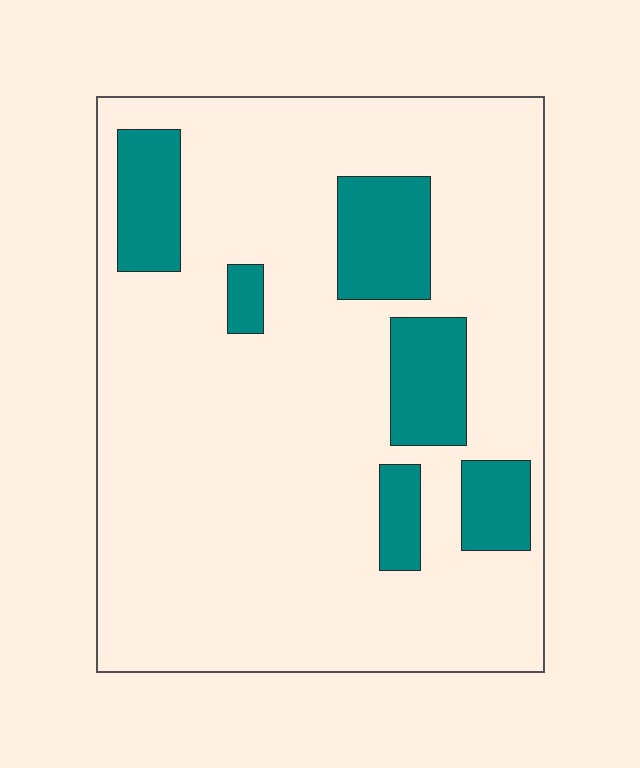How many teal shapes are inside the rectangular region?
6.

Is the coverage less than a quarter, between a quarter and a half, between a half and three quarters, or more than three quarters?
Less than a quarter.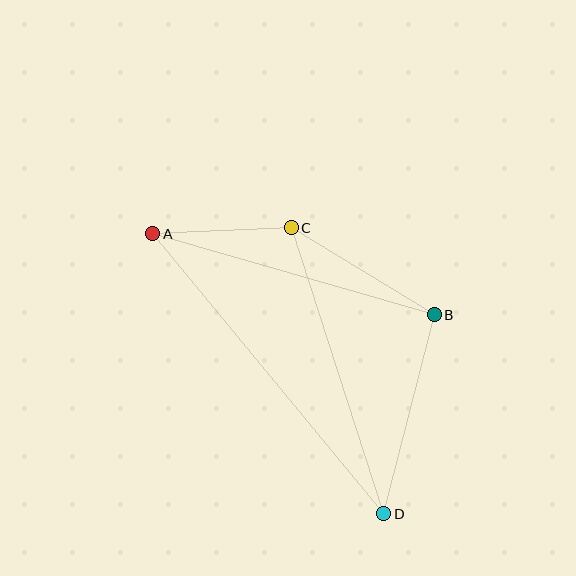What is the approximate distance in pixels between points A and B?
The distance between A and B is approximately 293 pixels.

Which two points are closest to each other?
Points A and C are closest to each other.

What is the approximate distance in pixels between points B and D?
The distance between B and D is approximately 205 pixels.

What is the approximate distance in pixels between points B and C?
The distance between B and C is approximately 167 pixels.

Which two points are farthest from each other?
Points A and D are farthest from each other.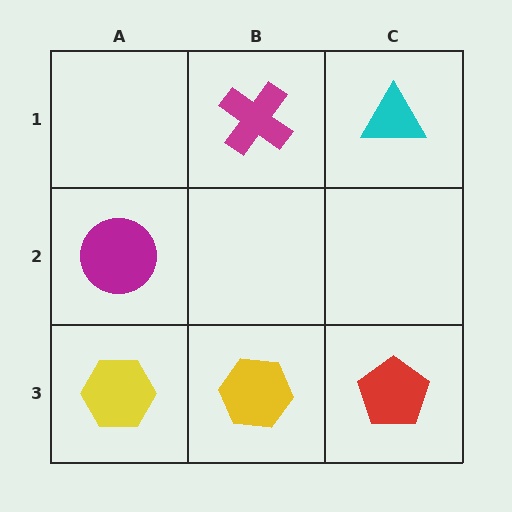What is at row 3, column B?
A yellow hexagon.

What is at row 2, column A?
A magenta circle.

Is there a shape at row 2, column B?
No, that cell is empty.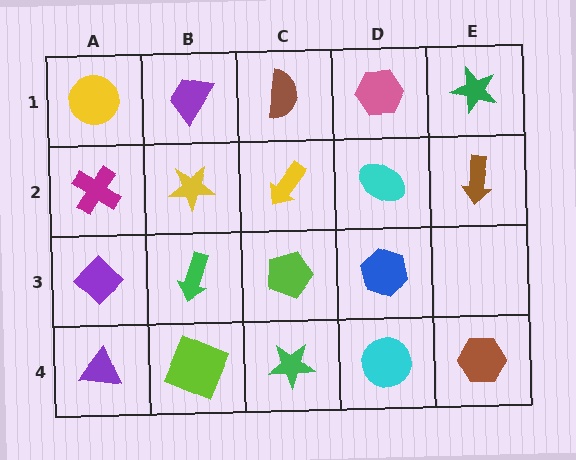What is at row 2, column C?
A yellow arrow.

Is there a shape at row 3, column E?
No, that cell is empty.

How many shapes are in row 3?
4 shapes.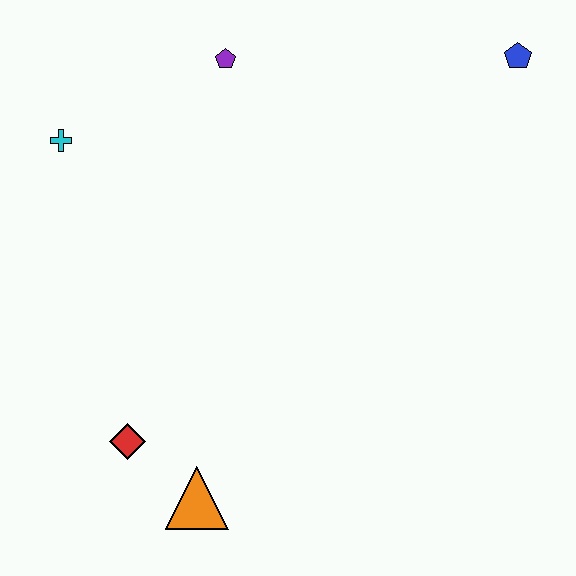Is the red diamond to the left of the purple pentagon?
Yes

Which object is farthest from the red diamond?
The blue pentagon is farthest from the red diamond.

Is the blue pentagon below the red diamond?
No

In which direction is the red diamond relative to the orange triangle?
The red diamond is to the left of the orange triangle.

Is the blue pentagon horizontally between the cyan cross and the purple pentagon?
No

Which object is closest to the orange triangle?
The red diamond is closest to the orange triangle.